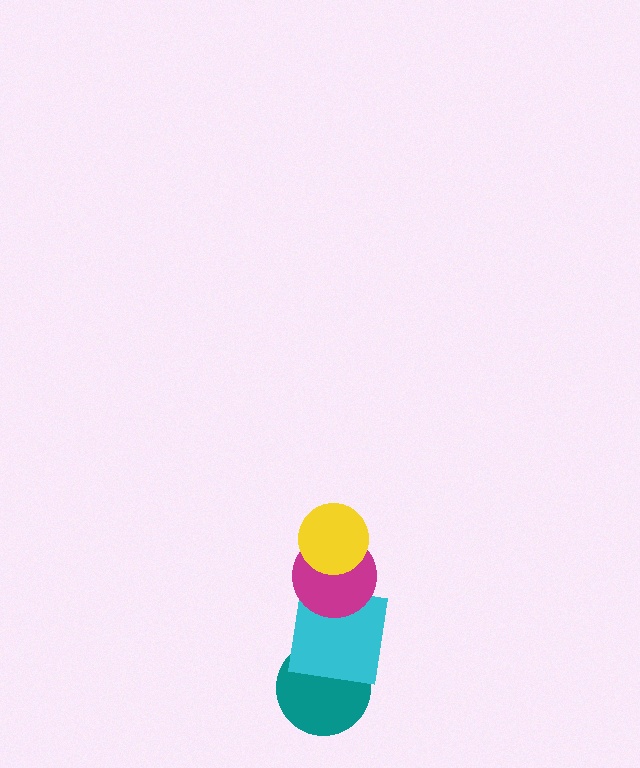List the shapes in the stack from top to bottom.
From top to bottom: the yellow circle, the magenta circle, the cyan square, the teal circle.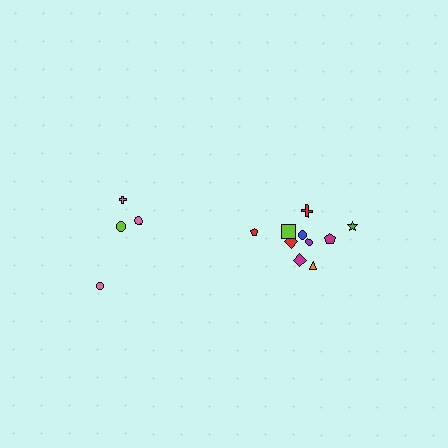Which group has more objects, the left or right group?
The right group.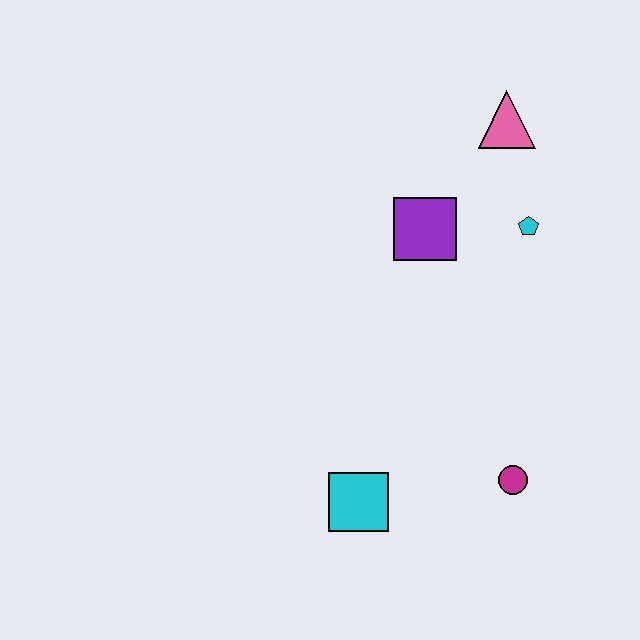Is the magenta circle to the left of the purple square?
No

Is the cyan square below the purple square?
Yes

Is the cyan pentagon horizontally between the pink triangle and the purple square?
No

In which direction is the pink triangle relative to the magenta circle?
The pink triangle is above the magenta circle.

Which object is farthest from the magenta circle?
The pink triangle is farthest from the magenta circle.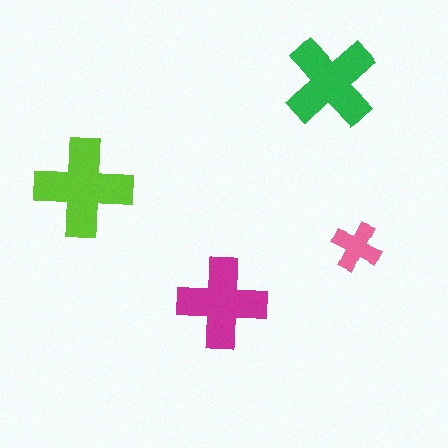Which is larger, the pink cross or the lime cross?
The lime one.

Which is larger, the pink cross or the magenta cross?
The magenta one.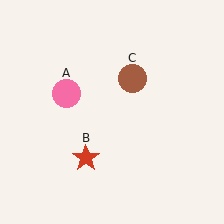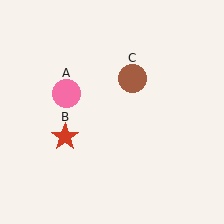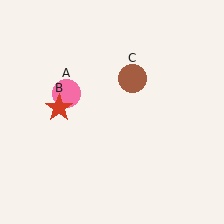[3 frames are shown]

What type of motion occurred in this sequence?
The red star (object B) rotated clockwise around the center of the scene.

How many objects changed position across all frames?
1 object changed position: red star (object B).